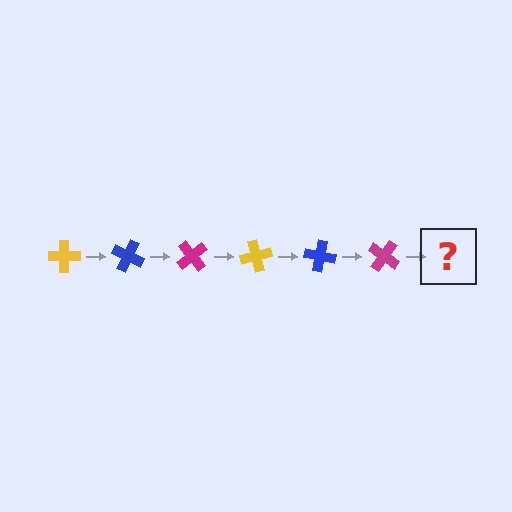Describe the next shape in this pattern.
It should be a yellow cross, rotated 150 degrees from the start.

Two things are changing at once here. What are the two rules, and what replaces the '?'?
The two rules are that it rotates 25 degrees each step and the color cycles through yellow, blue, and magenta. The '?' should be a yellow cross, rotated 150 degrees from the start.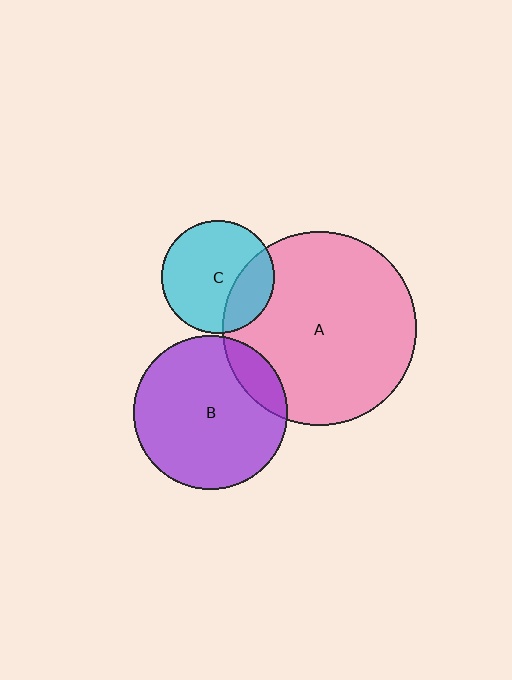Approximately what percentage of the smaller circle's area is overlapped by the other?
Approximately 15%.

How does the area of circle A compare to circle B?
Approximately 1.6 times.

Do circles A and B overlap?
Yes.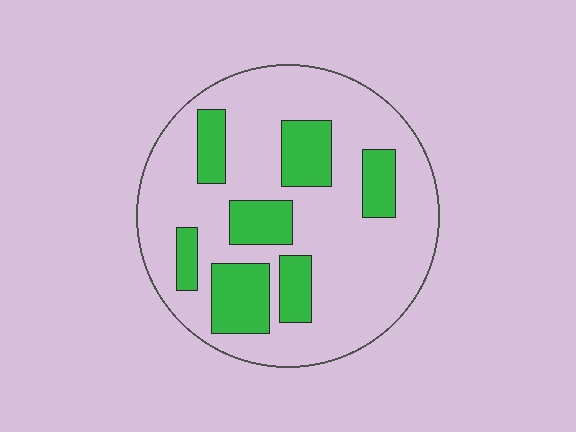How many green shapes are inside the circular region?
7.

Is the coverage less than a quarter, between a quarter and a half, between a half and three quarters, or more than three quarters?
Between a quarter and a half.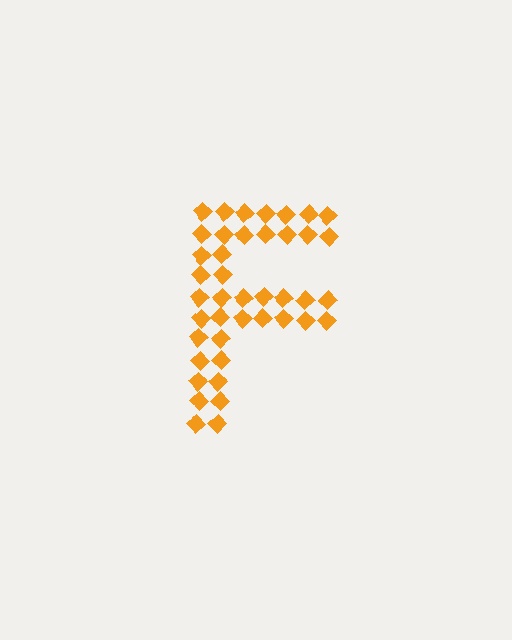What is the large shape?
The large shape is the letter F.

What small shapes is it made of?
It is made of small diamonds.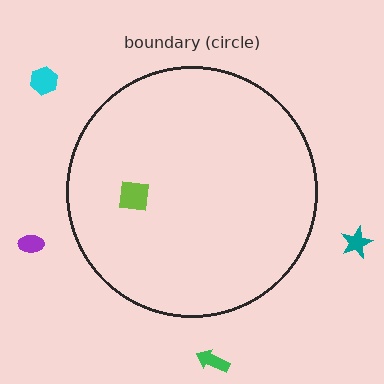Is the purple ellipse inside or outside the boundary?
Outside.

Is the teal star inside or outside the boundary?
Outside.